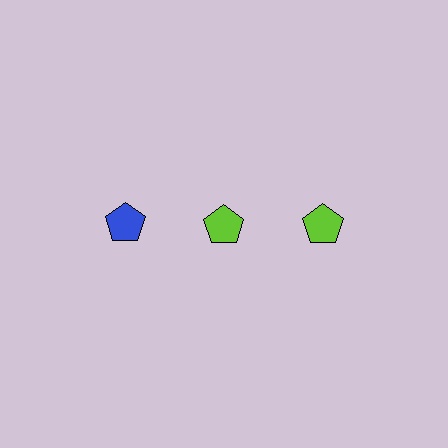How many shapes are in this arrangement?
There are 3 shapes arranged in a grid pattern.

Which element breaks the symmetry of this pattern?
The blue pentagon in the top row, leftmost column breaks the symmetry. All other shapes are lime pentagons.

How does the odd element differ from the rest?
It has a different color: blue instead of lime.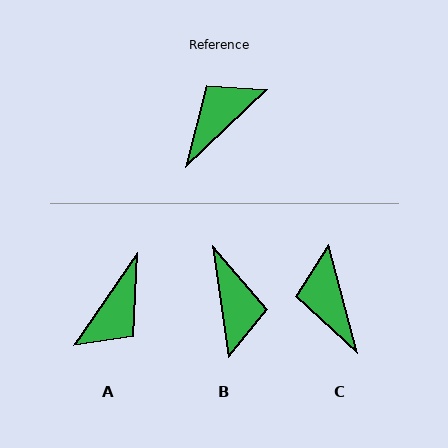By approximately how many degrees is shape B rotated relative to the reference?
Approximately 125 degrees clockwise.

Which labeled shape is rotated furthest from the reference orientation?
A, about 168 degrees away.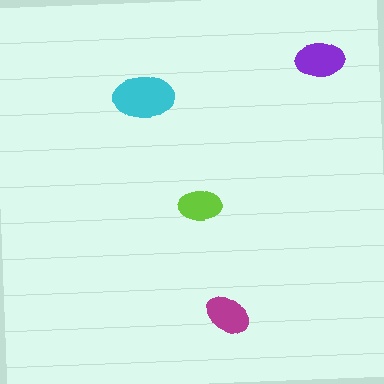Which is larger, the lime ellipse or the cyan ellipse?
The cyan one.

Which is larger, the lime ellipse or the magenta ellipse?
The magenta one.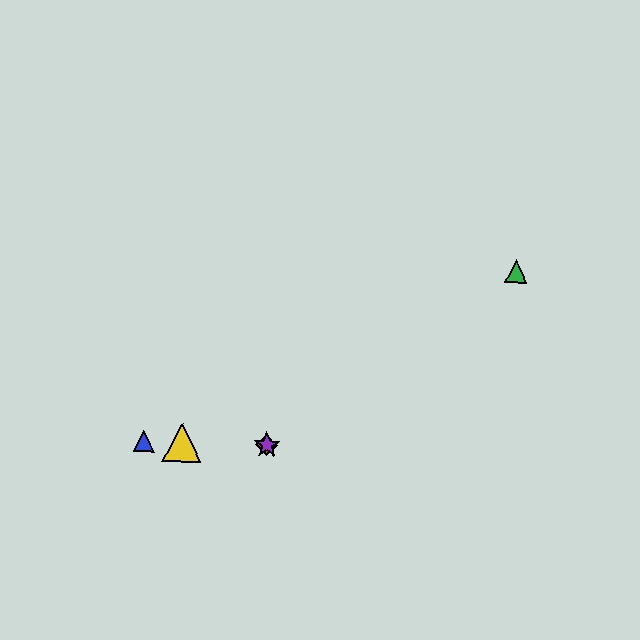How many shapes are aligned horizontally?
4 shapes (the red diamond, the blue triangle, the yellow triangle, the purple star) are aligned horizontally.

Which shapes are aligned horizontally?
The red diamond, the blue triangle, the yellow triangle, the purple star are aligned horizontally.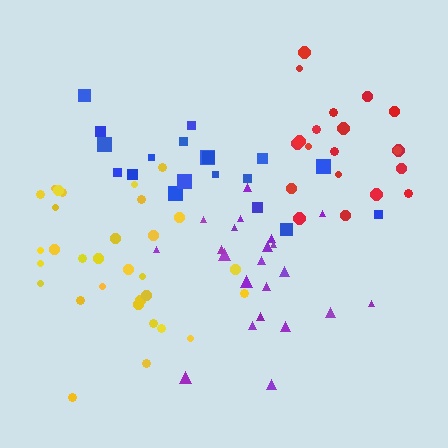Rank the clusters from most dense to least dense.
purple, red, yellow, blue.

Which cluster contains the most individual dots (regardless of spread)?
Yellow (31).